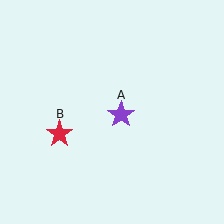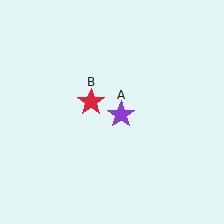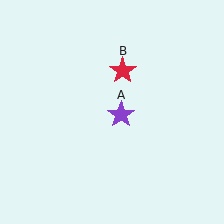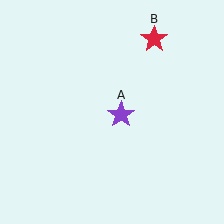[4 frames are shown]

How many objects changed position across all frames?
1 object changed position: red star (object B).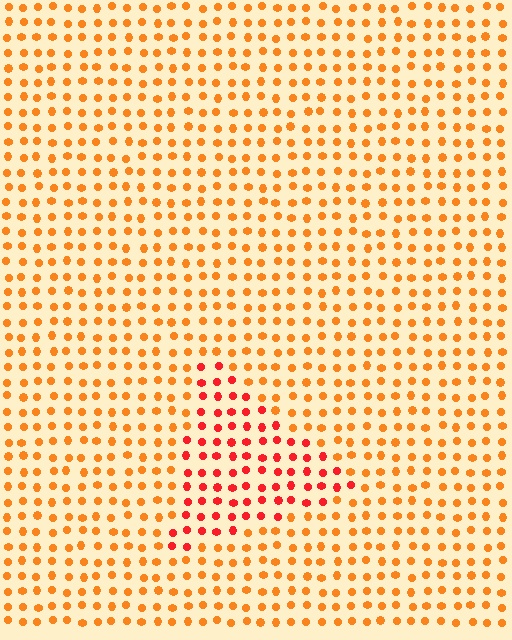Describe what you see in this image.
The image is filled with small orange elements in a uniform arrangement. A triangle-shaped region is visible where the elements are tinted to a slightly different hue, forming a subtle color boundary.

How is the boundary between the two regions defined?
The boundary is defined purely by a slight shift in hue (about 32 degrees). Spacing, size, and orientation are identical on both sides.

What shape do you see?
I see a triangle.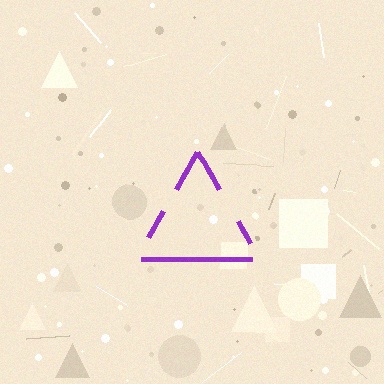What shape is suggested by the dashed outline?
The dashed outline suggests a triangle.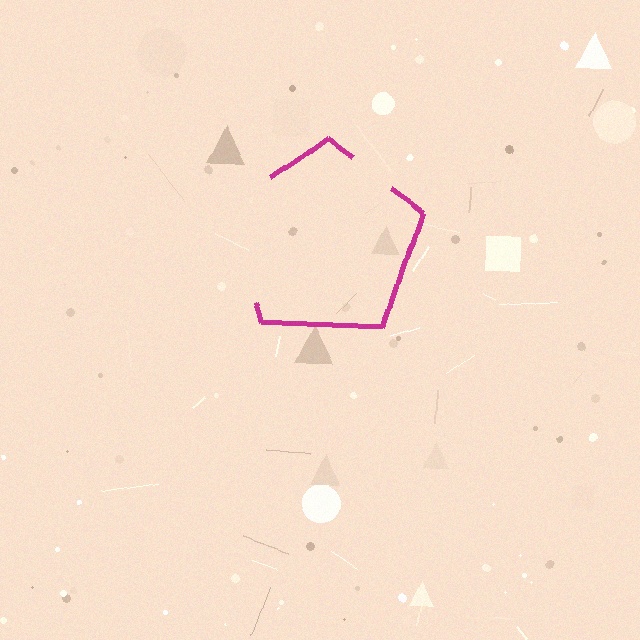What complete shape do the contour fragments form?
The contour fragments form a pentagon.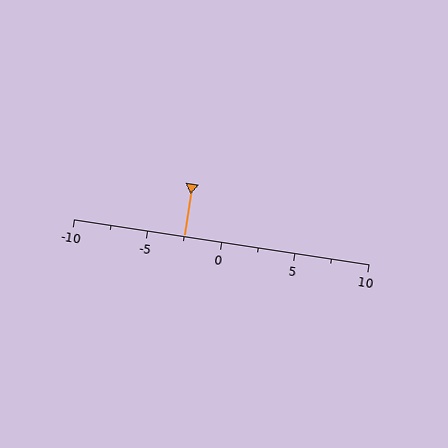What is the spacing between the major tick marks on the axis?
The major ticks are spaced 5 apart.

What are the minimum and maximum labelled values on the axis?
The axis runs from -10 to 10.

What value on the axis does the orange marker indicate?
The marker indicates approximately -2.5.